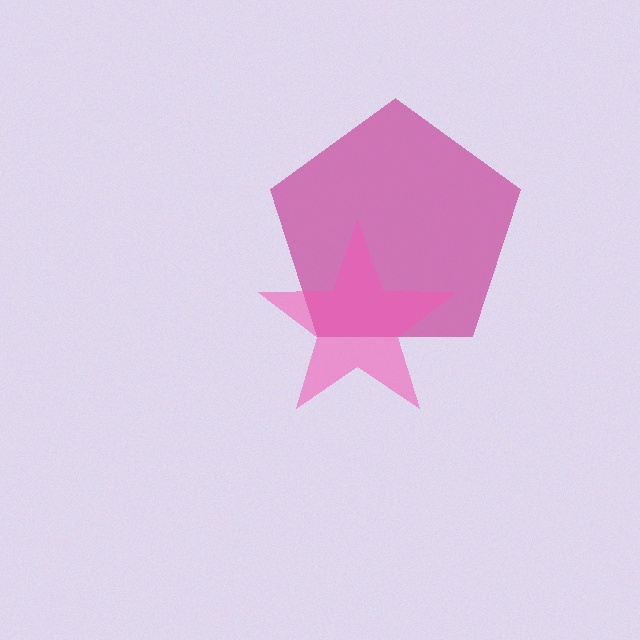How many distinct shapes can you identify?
There are 2 distinct shapes: a magenta pentagon, a pink star.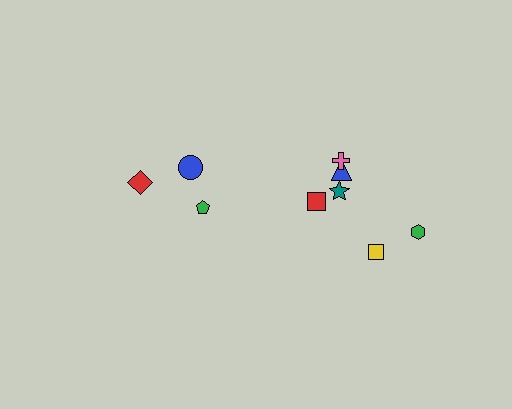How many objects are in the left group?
There are 3 objects.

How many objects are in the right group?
There are 6 objects.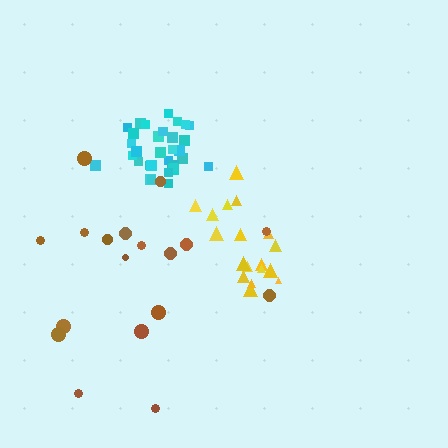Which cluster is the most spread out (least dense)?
Brown.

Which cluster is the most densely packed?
Cyan.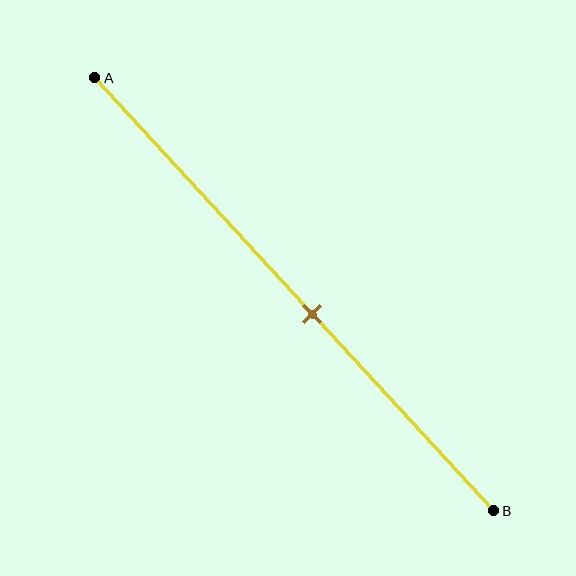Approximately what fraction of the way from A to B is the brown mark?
The brown mark is approximately 55% of the way from A to B.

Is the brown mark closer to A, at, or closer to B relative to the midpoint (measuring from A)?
The brown mark is closer to point B than the midpoint of segment AB.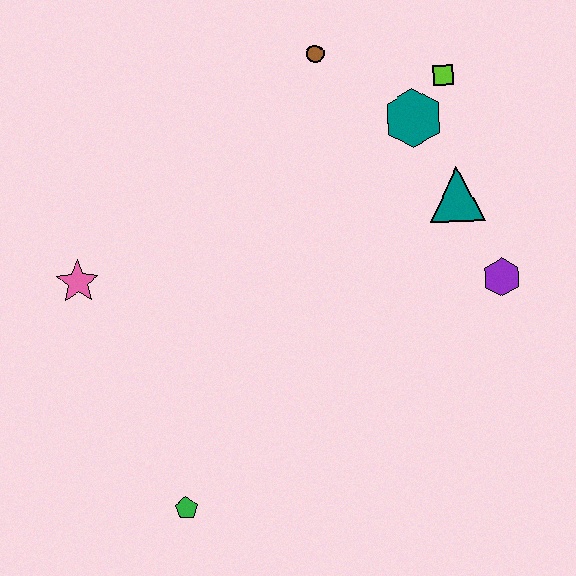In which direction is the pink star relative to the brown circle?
The pink star is to the left of the brown circle.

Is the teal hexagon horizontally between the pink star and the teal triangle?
Yes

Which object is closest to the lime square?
The teal hexagon is closest to the lime square.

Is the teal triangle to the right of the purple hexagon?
No